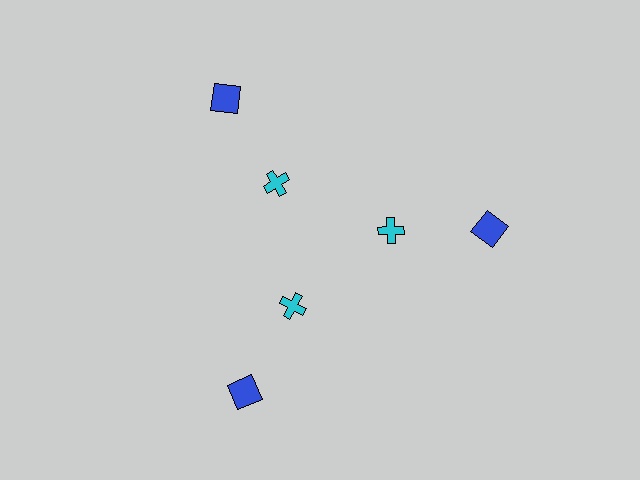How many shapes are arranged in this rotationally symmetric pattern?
There are 6 shapes, arranged in 3 groups of 2.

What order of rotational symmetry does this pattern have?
This pattern has 3-fold rotational symmetry.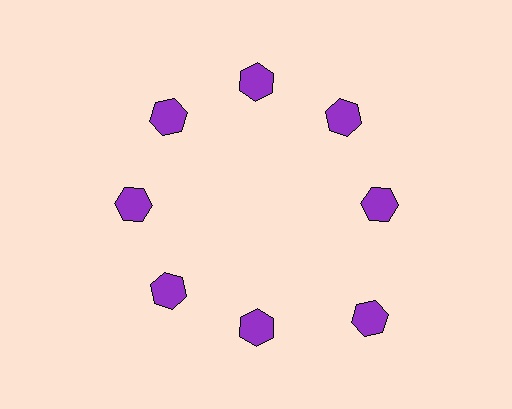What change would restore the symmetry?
The symmetry would be restored by moving it inward, back onto the ring so that all 8 hexagons sit at equal angles and equal distance from the center.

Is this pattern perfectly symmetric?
No. The 8 purple hexagons are arranged in a ring, but one element near the 4 o'clock position is pushed outward from the center, breaking the 8-fold rotational symmetry.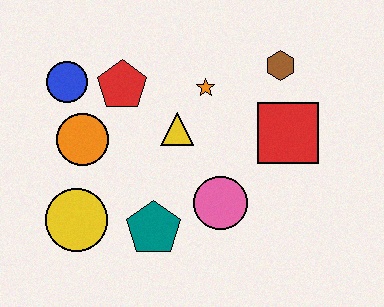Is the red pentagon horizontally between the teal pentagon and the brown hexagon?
No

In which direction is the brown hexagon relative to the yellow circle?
The brown hexagon is to the right of the yellow circle.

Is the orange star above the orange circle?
Yes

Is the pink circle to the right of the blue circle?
Yes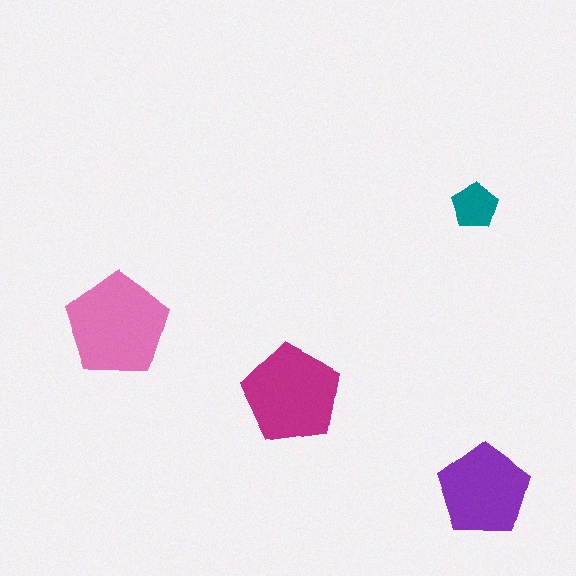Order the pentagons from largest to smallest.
the pink one, the magenta one, the purple one, the teal one.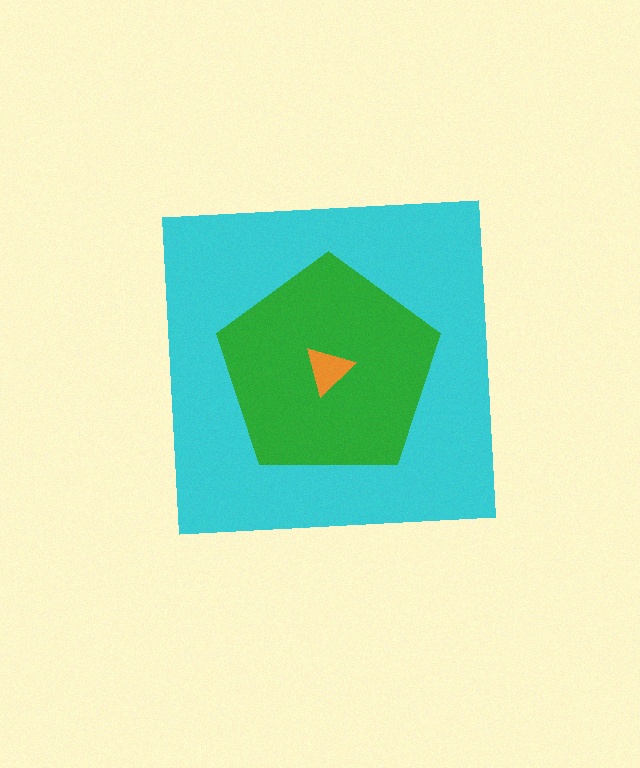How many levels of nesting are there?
3.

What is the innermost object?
The orange triangle.